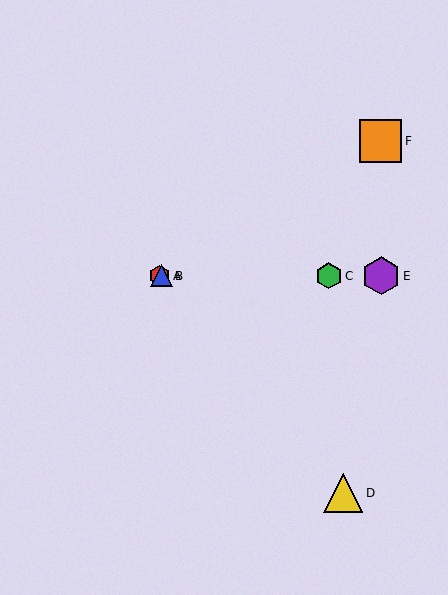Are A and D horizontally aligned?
No, A is at y≈276 and D is at y≈493.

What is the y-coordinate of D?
Object D is at y≈493.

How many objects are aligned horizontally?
4 objects (A, B, C, E) are aligned horizontally.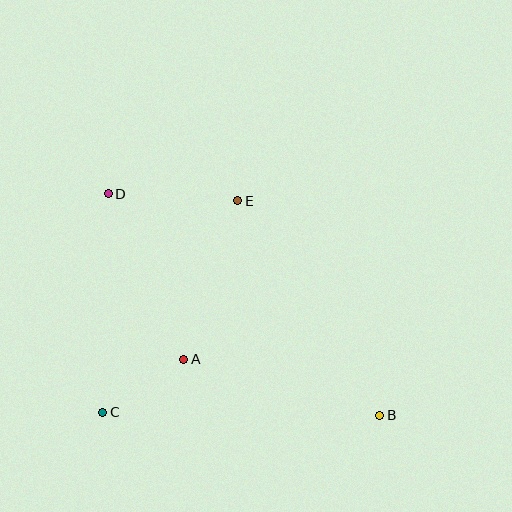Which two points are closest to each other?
Points A and C are closest to each other.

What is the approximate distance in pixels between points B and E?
The distance between B and E is approximately 257 pixels.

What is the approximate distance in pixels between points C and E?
The distance between C and E is approximately 251 pixels.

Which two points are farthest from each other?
Points B and D are farthest from each other.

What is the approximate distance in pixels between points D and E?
The distance between D and E is approximately 130 pixels.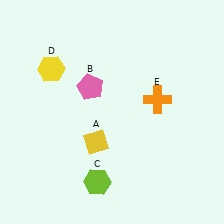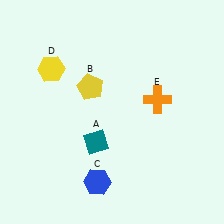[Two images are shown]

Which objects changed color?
A changed from yellow to teal. B changed from pink to yellow. C changed from lime to blue.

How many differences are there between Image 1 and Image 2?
There are 3 differences between the two images.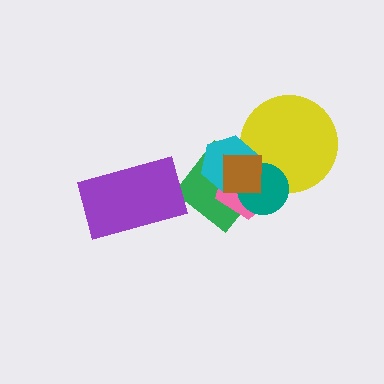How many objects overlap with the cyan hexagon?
5 objects overlap with the cyan hexagon.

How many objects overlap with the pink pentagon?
5 objects overlap with the pink pentagon.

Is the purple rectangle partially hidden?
No, no other shape covers it.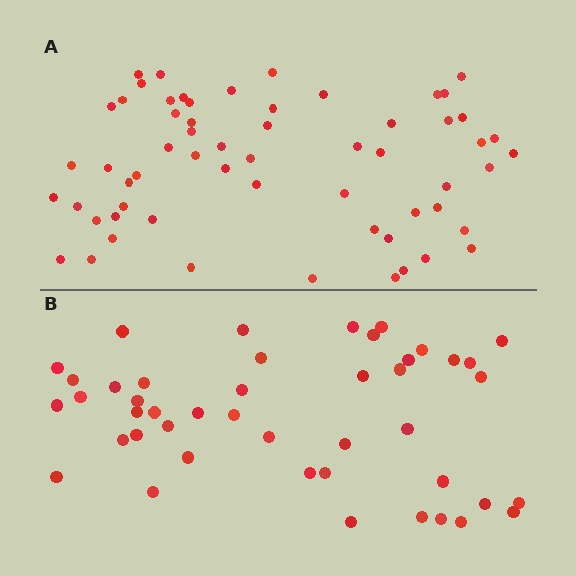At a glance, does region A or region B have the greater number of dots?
Region A (the top region) has more dots.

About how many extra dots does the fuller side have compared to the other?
Region A has approximately 15 more dots than region B.